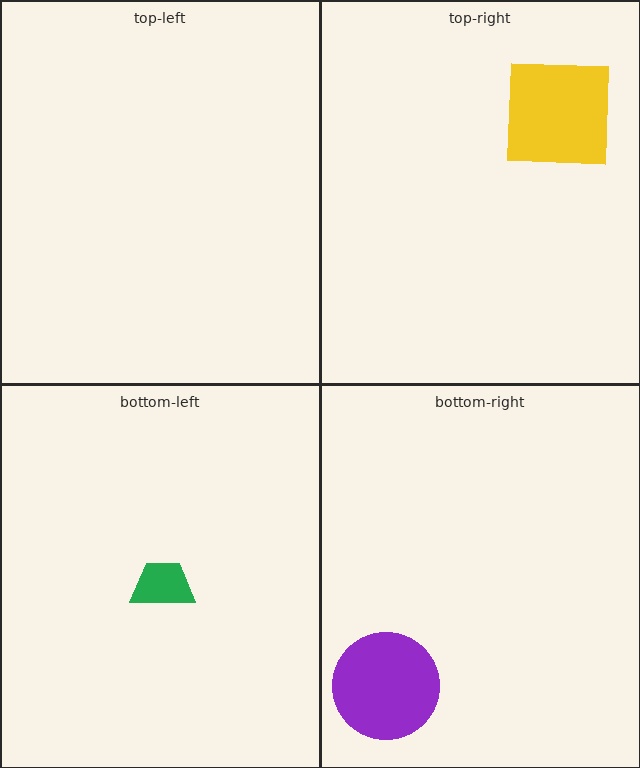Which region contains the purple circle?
The bottom-right region.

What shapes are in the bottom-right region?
The purple circle.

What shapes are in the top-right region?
The yellow square.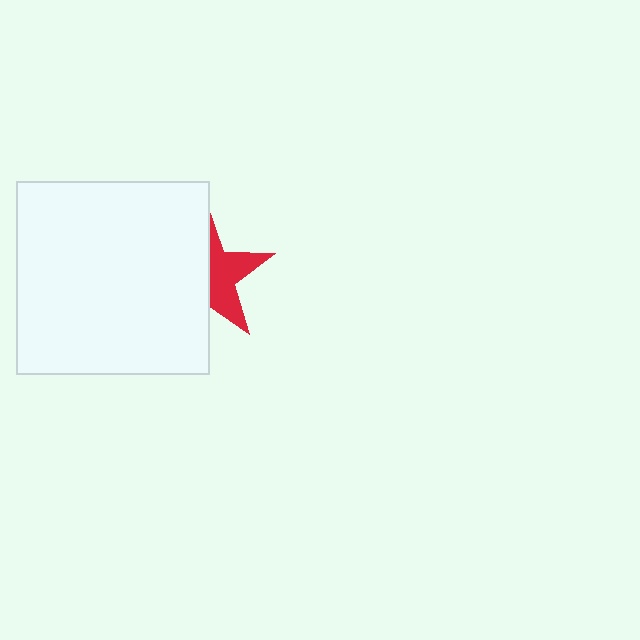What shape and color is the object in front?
The object in front is a white square.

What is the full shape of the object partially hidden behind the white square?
The partially hidden object is a red star.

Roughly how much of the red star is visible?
About half of it is visible (roughly 45%).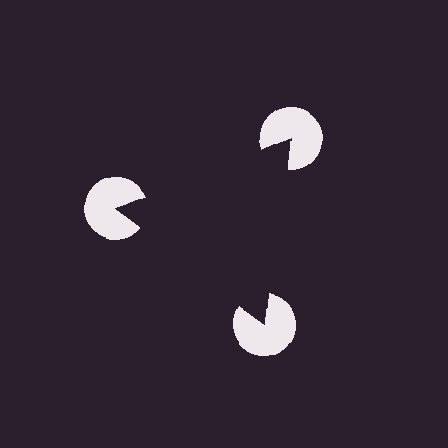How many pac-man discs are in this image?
There are 3 — one at each vertex of the illusory triangle.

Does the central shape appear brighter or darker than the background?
It typically appears slightly darker than the background, even though no actual brightness change is drawn.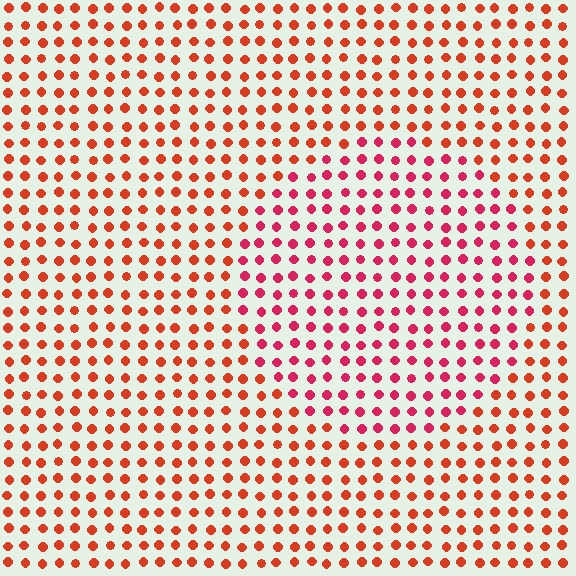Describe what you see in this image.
The image is filled with small red elements in a uniform arrangement. A circle-shaped region is visible where the elements are tinted to a slightly different hue, forming a subtle color boundary.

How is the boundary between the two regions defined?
The boundary is defined purely by a slight shift in hue (about 29 degrees). Spacing, size, and orientation are identical on both sides.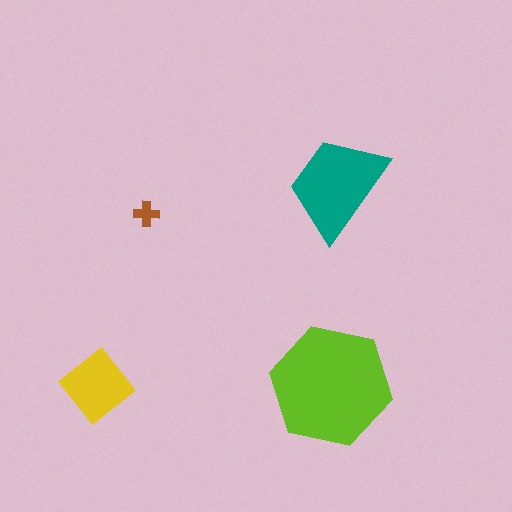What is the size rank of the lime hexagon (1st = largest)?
1st.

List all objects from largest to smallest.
The lime hexagon, the teal trapezoid, the yellow diamond, the brown cross.